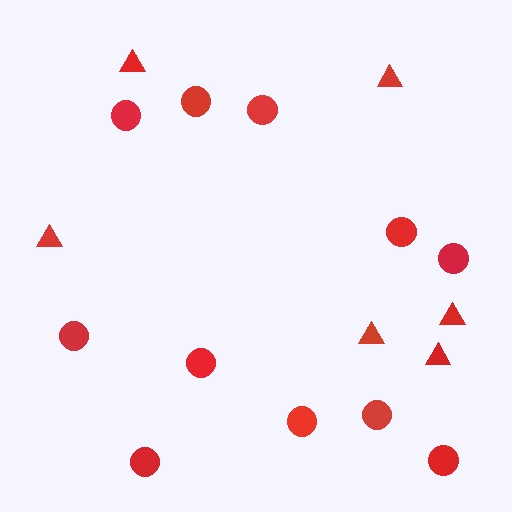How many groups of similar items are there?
There are 2 groups: one group of triangles (6) and one group of circles (11).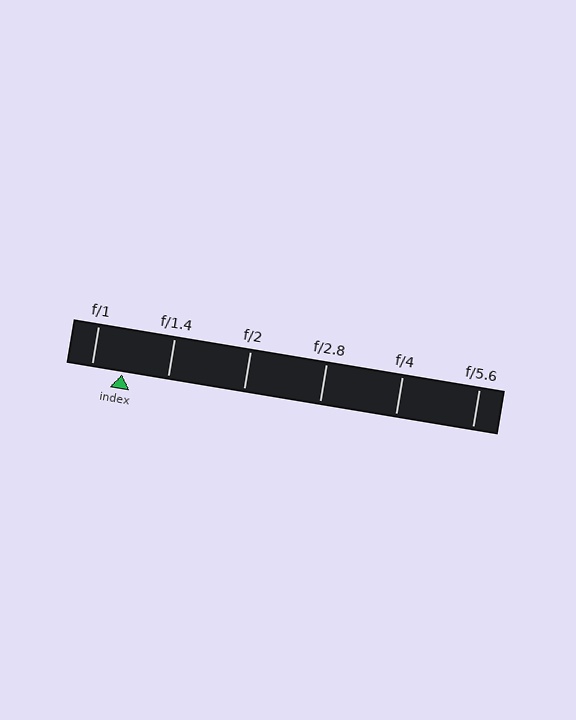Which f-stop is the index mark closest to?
The index mark is closest to f/1.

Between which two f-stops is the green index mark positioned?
The index mark is between f/1 and f/1.4.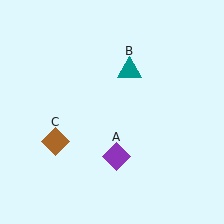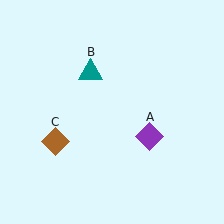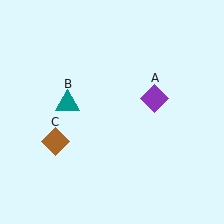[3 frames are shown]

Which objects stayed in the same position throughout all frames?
Brown diamond (object C) remained stationary.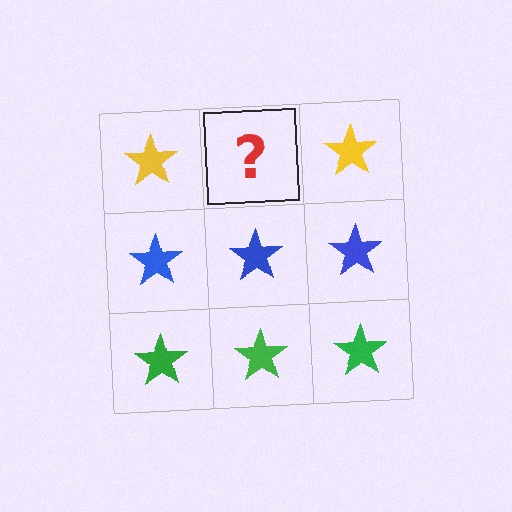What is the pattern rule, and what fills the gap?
The rule is that each row has a consistent color. The gap should be filled with a yellow star.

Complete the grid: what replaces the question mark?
The question mark should be replaced with a yellow star.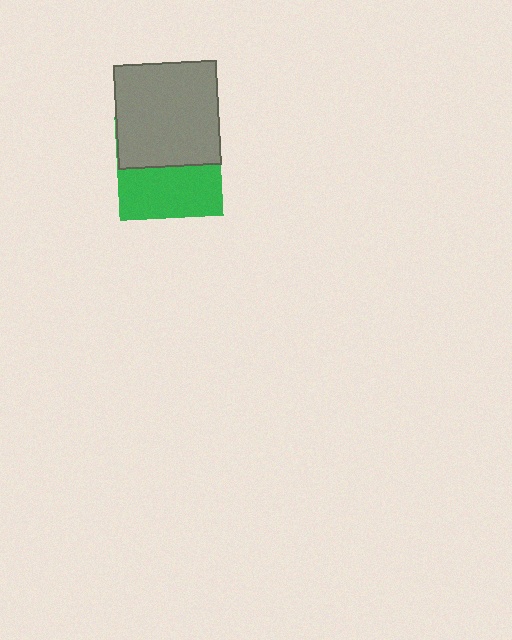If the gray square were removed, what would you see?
You would see the complete green square.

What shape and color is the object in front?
The object in front is a gray square.